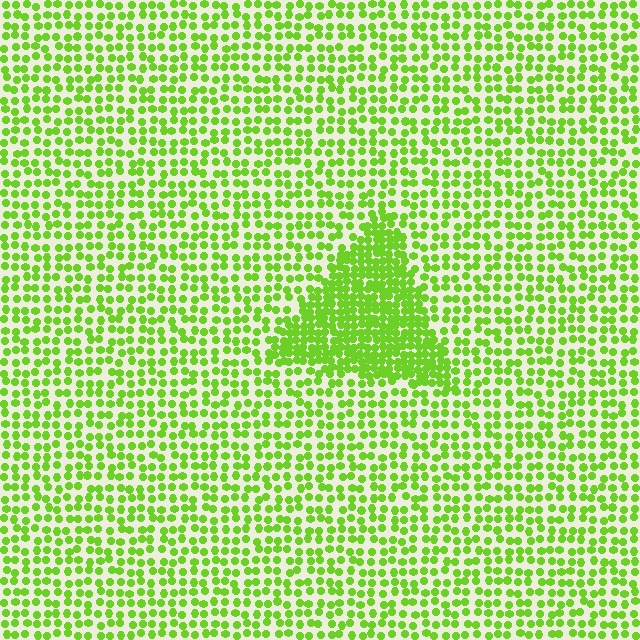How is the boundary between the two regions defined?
The boundary is defined by a change in element density (approximately 2.2x ratio). All elements are the same color, size, and shape.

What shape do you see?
I see a triangle.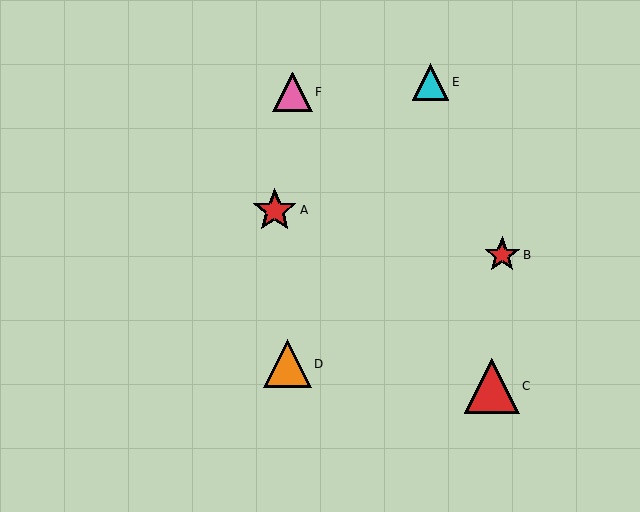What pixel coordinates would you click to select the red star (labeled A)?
Click at (275, 210) to select the red star A.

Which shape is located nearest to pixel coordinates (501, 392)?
The red triangle (labeled C) at (492, 386) is nearest to that location.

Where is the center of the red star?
The center of the red star is at (502, 255).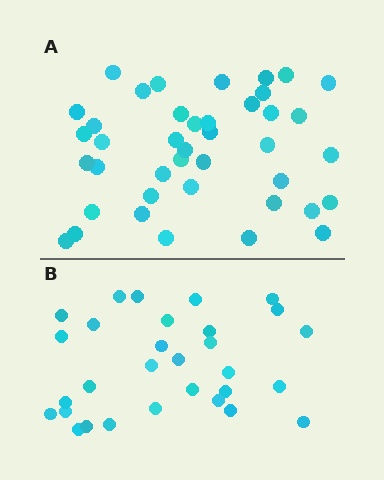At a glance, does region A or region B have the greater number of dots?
Region A (the top region) has more dots.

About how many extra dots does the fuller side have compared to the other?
Region A has roughly 12 or so more dots than region B.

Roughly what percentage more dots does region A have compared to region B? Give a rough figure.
About 35% more.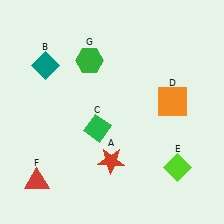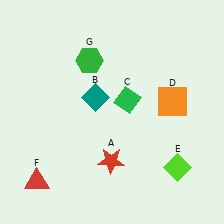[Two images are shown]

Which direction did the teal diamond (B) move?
The teal diamond (B) moved right.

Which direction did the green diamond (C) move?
The green diamond (C) moved right.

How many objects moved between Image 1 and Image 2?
2 objects moved between the two images.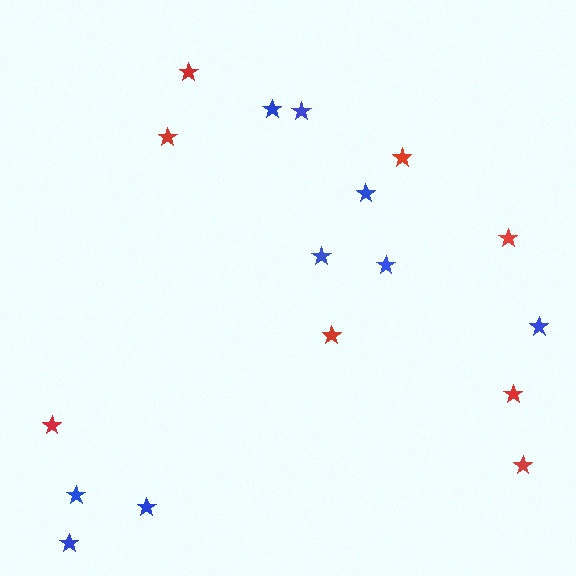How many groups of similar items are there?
There are 2 groups: one group of red stars (8) and one group of blue stars (9).